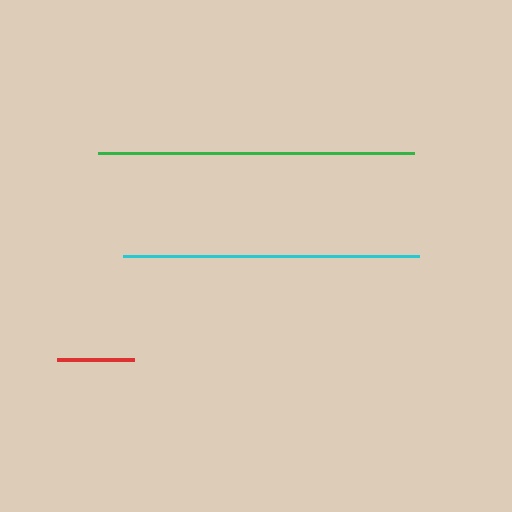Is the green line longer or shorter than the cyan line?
The green line is longer than the cyan line.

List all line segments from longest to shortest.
From longest to shortest: green, cyan, red.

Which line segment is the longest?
The green line is the longest at approximately 316 pixels.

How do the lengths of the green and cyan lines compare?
The green and cyan lines are approximately the same length.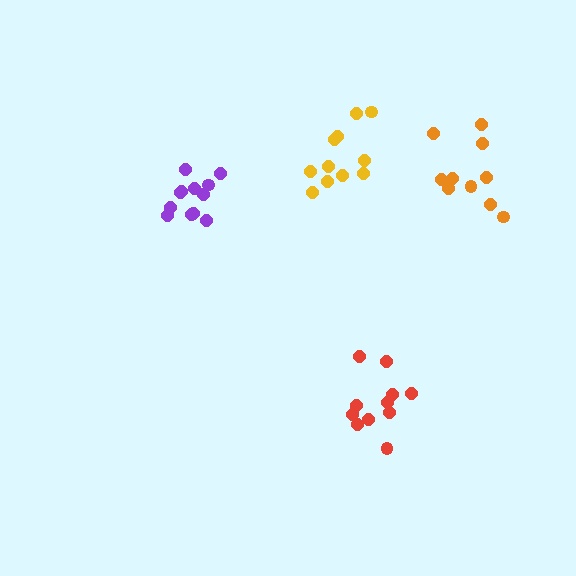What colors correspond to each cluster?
The clusters are colored: orange, yellow, red, purple.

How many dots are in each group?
Group 1: 10 dots, Group 2: 11 dots, Group 3: 11 dots, Group 4: 12 dots (44 total).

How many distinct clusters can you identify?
There are 4 distinct clusters.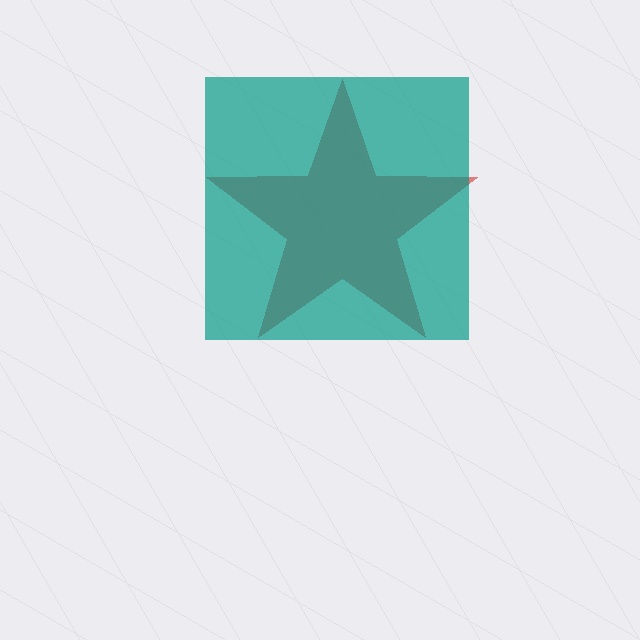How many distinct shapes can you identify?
There are 2 distinct shapes: a red star, a teal square.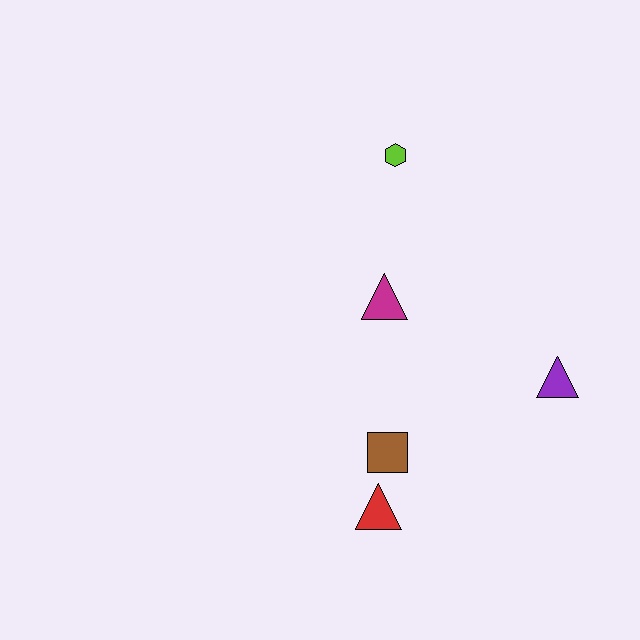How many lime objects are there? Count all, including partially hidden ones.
There is 1 lime object.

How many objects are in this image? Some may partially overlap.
There are 5 objects.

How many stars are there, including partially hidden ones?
There are no stars.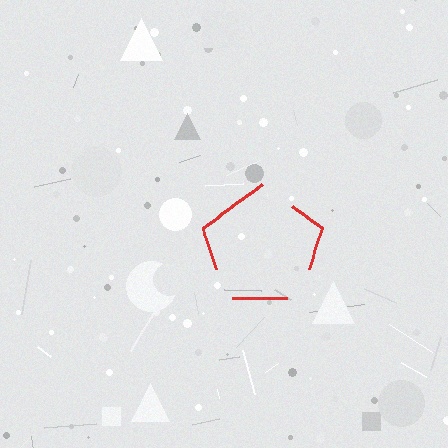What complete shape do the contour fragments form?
The contour fragments form a pentagon.